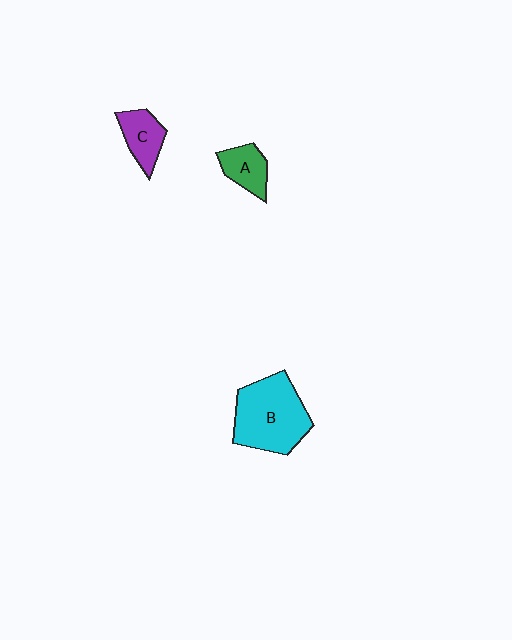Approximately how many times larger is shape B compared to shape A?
Approximately 2.5 times.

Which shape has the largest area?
Shape B (cyan).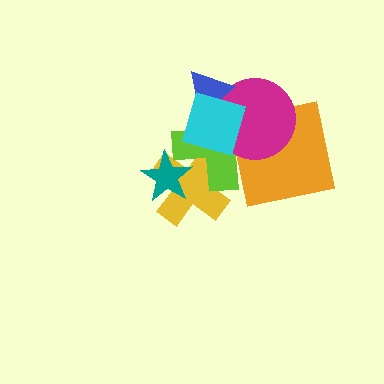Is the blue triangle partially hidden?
Yes, it is partially covered by another shape.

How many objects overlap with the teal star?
2 objects overlap with the teal star.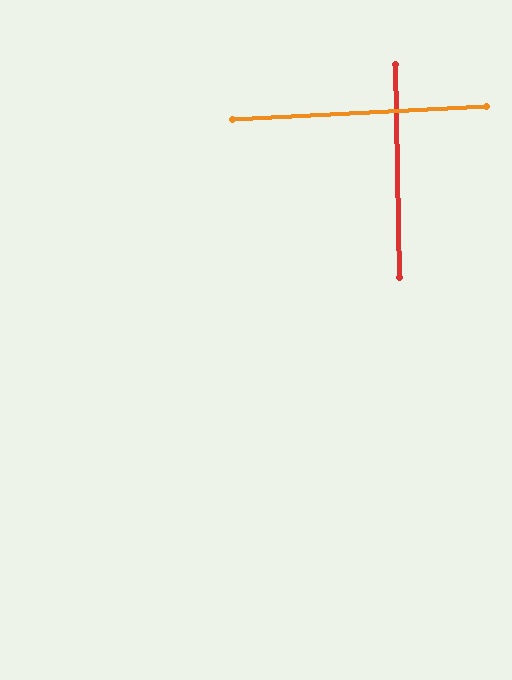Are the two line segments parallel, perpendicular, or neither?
Perpendicular — they meet at approximately 88°.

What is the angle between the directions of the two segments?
Approximately 88 degrees.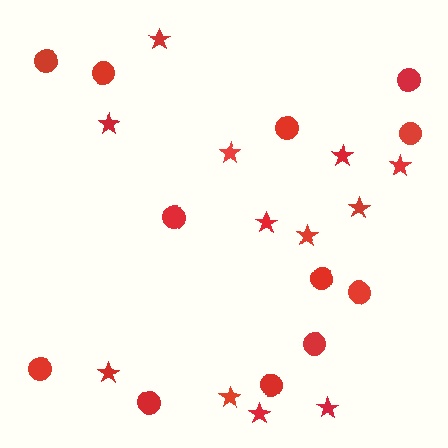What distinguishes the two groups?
There are 2 groups: one group of stars (12) and one group of circles (12).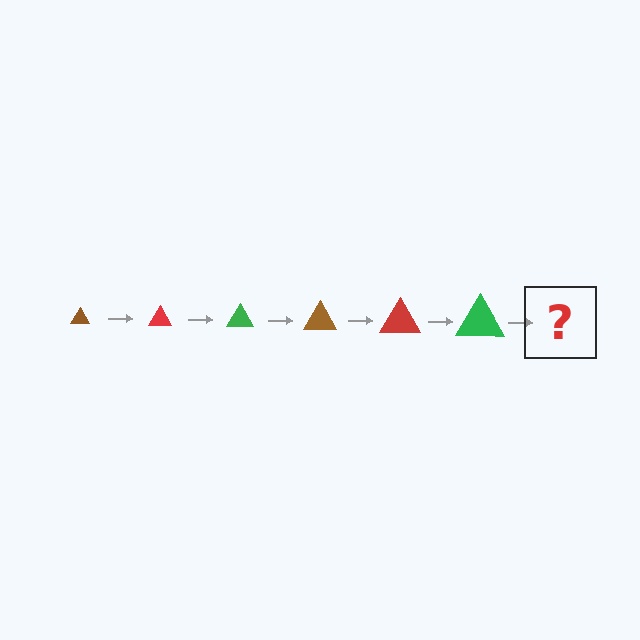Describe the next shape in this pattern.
It should be a brown triangle, larger than the previous one.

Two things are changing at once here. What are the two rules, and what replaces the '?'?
The two rules are that the triangle grows larger each step and the color cycles through brown, red, and green. The '?' should be a brown triangle, larger than the previous one.